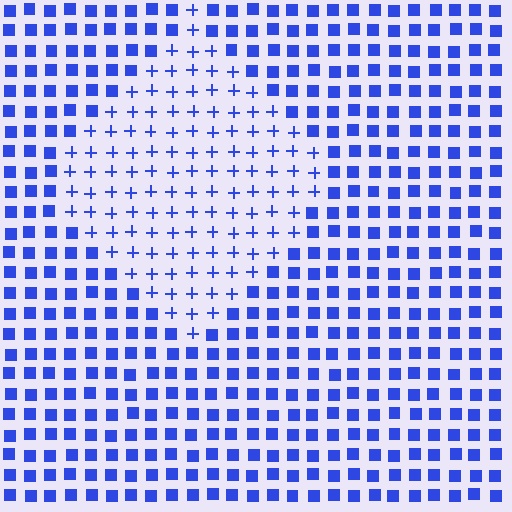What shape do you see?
I see a diamond.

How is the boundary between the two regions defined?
The boundary is defined by a change in element shape: plus signs inside vs. squares outside. All elements share the same color and spacing.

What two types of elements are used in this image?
The image uses plus signs inside the diamond region and squares outside it.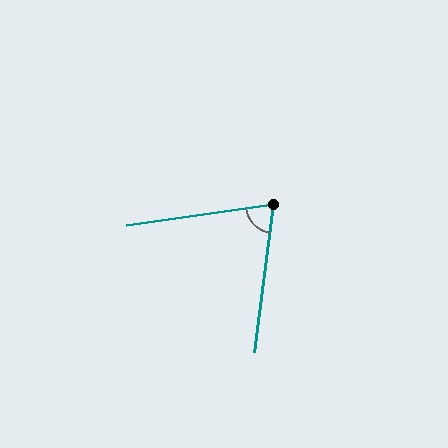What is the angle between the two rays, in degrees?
Approximately 75 degrees.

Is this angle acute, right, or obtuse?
It is acute.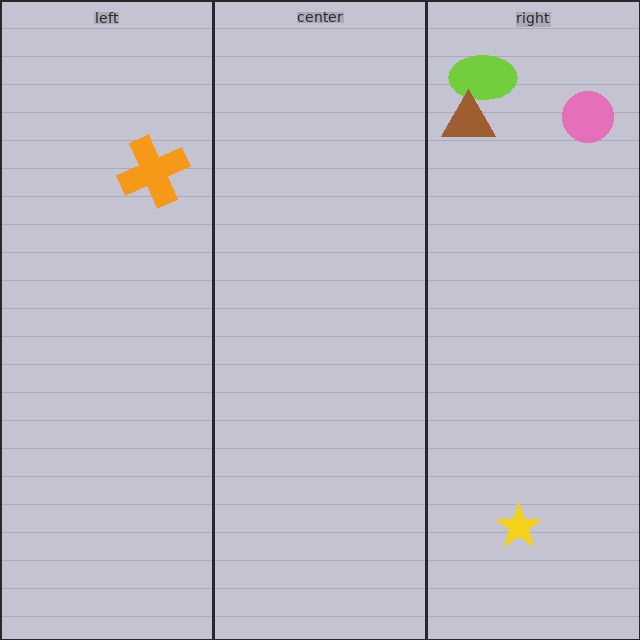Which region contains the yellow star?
The right region.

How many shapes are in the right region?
4.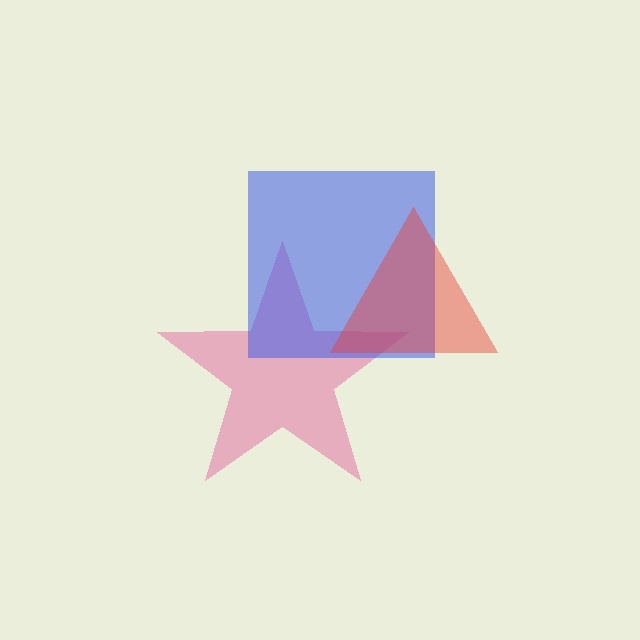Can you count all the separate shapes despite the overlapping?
Yes, there are 3 separate shapes.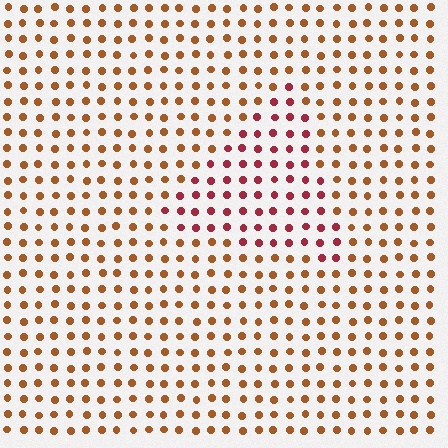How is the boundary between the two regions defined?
The boundary is defined purely by a slight shift in hue (about 38 degrees). Spacing, size, and orientation are identical on both sides.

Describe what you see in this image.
The image is filled with small brown elements in a uniform arrangement. A triangle-shaped region is visible where the elements are tinted to a slightly different hue, forming a subtle color boundary.